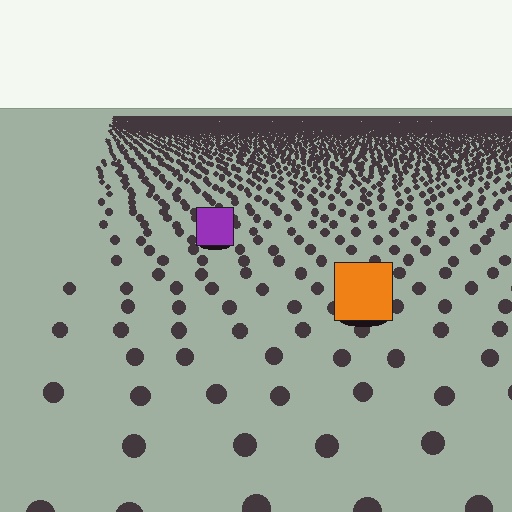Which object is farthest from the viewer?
The purple square is farthest from the viewer. It appears smaller and the ground texture around it is denser.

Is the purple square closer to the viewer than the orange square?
No. The orange square is closer — you can tell from the texture gradient: the ground texture is coarser near it.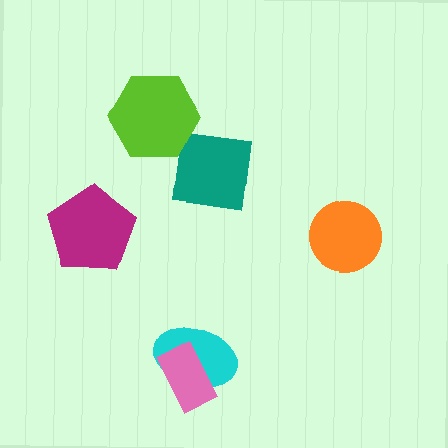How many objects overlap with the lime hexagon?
0 objects overlap with the lime hexagon.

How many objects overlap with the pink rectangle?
1 object overlaps with the pink rectangle.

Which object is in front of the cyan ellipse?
The pink rectangle is in front of the cyan ellipse.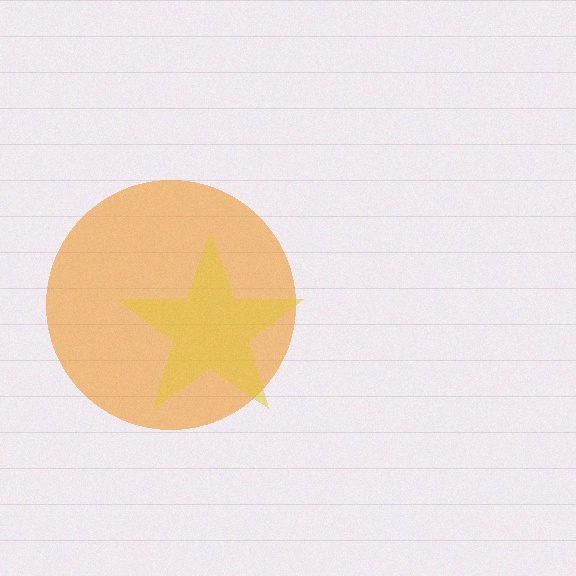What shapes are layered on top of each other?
The layered shapes are: an orange circle, a yellow star.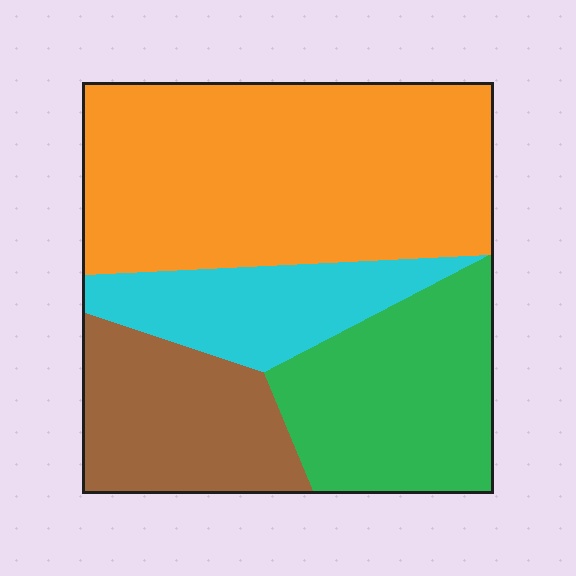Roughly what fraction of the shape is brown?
Brown takes up about one sixth (1/6) of the shape.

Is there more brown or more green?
Green.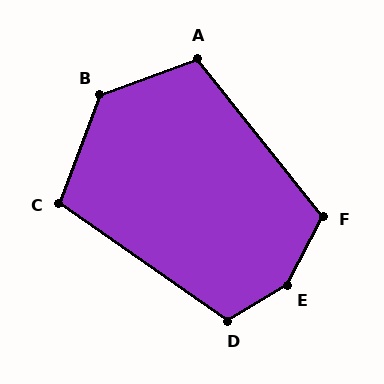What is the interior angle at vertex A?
Approximately 108 degrees (obtuse).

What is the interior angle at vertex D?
Approximately 115 degrees (obtuse).